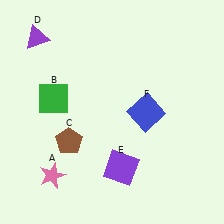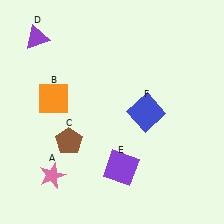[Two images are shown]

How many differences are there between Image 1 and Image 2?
There is 1 difference between the two images.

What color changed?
The square (B) changed from green in Image 1 to orange in Image 2.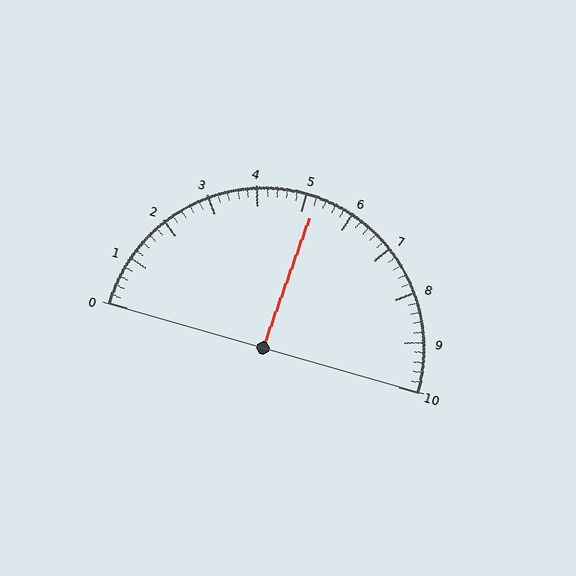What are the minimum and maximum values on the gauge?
The gauge ranges from 0 to 10.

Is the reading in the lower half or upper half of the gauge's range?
The reading is in the upper half of the range (0 to 10).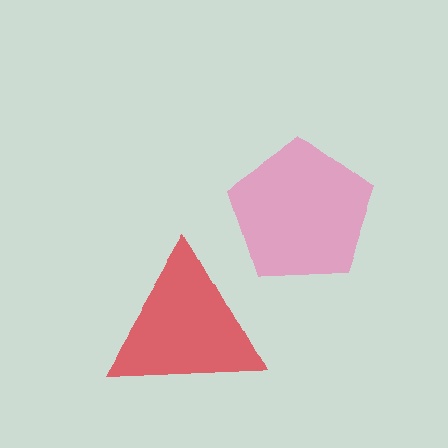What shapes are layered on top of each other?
The layered shapes are: a pink pentagon, a red triangle.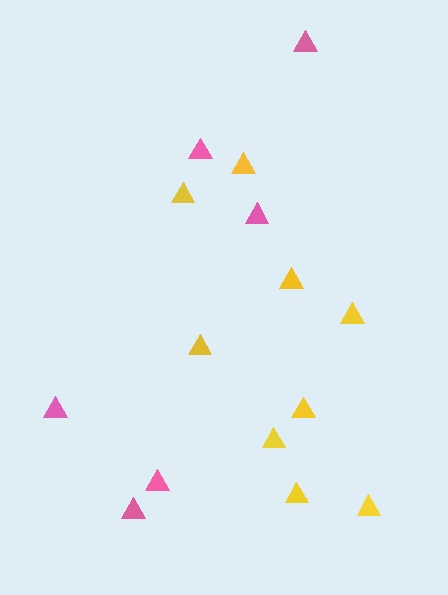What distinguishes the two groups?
There are 2 groups: one group of yellow triangles (9) and one group of pink triangles (6).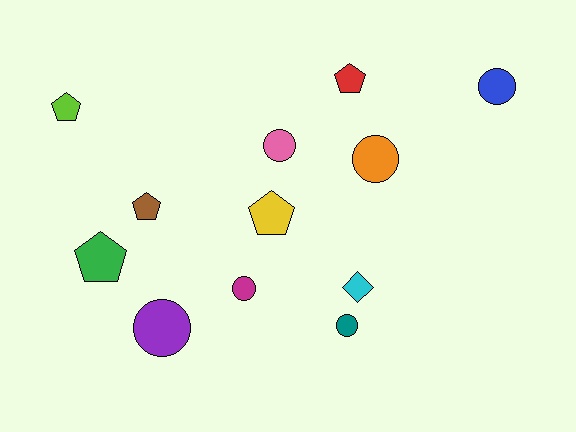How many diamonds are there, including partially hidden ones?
There is 1 diamond.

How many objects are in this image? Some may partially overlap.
There are 12 objects.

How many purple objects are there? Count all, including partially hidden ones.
There is 1 purple object.